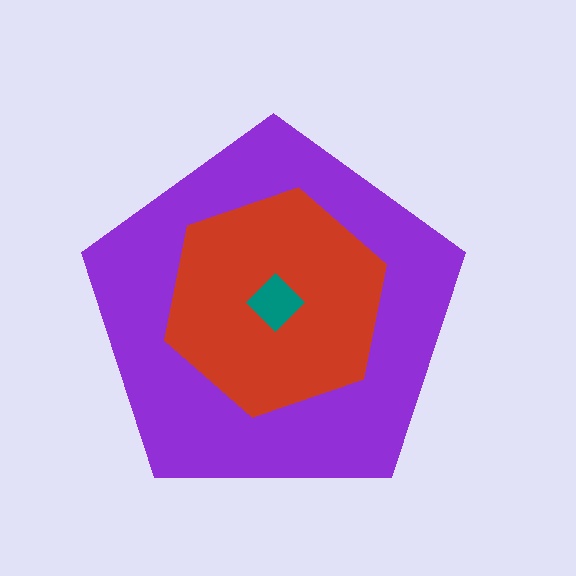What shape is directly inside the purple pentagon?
The red hexagon.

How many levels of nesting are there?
3.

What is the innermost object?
The teal diamond.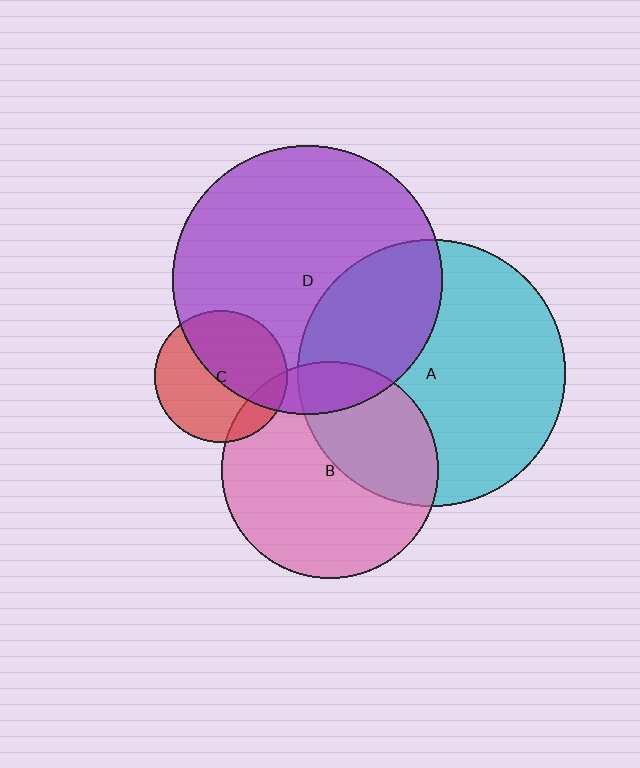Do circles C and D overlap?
Yes.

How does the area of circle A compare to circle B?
Approximately 1.5 times.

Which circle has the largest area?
Circle D (purple).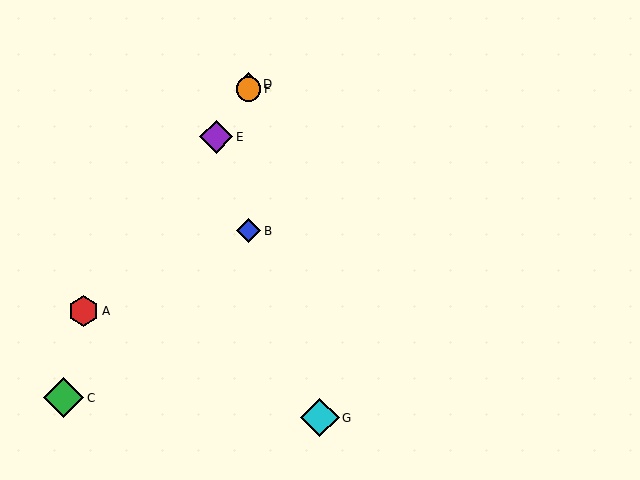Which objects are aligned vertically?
Objects B, D, F are aligned vertically.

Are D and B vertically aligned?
Yes, both are at x≈248.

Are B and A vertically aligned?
No, B is at x≈248 and A is at x≈83.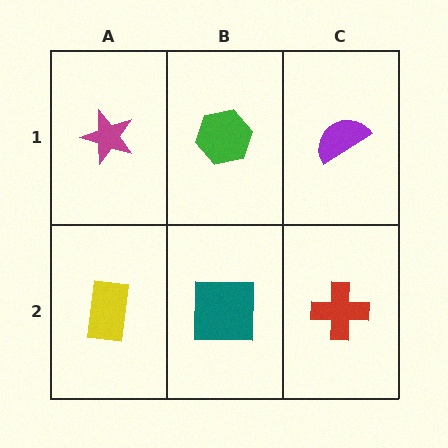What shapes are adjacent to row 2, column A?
A magenta star (row 1, column A), a teal square (row 2, column B).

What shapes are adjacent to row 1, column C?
A red cross (row 2, column C), a green hexagon (row 1, column B).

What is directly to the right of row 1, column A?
A green hexagon.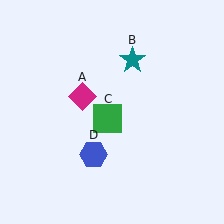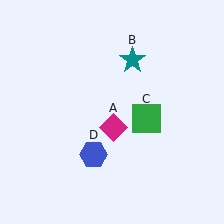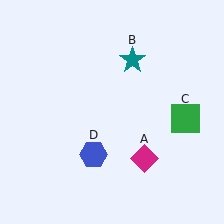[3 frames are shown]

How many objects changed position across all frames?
2 objects changed position: magenta diamond (object A), green square (object C).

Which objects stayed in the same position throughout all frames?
Teal star (object B) and blue hexagon (object D) remained stationary.